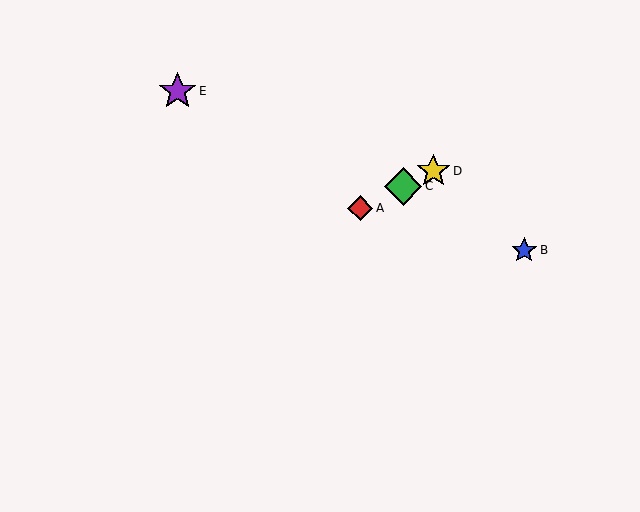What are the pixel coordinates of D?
Object D is at (433, 171).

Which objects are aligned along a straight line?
Objects A, C, D are aligned along a straight line.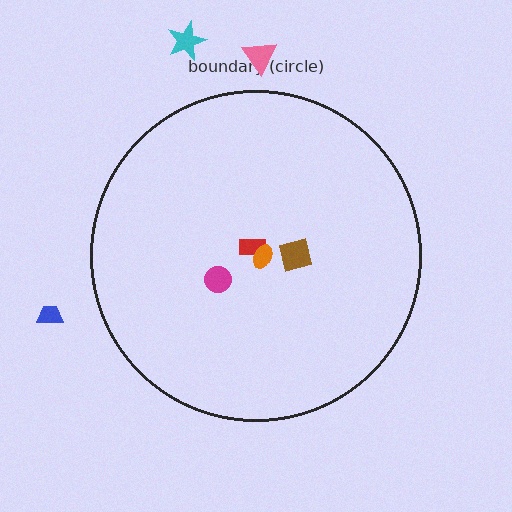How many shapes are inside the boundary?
4 inside, 3 outside.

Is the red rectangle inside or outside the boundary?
Inside.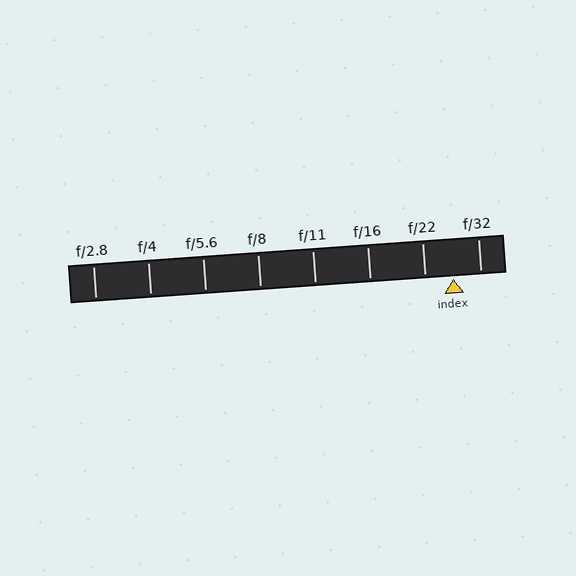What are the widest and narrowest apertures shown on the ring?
The widest aperture shown is f/2.8 and the narrowest is f/32.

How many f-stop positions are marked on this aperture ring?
There are 8 f-stop positions marked.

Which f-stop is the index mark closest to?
The index mark is closest to f/32.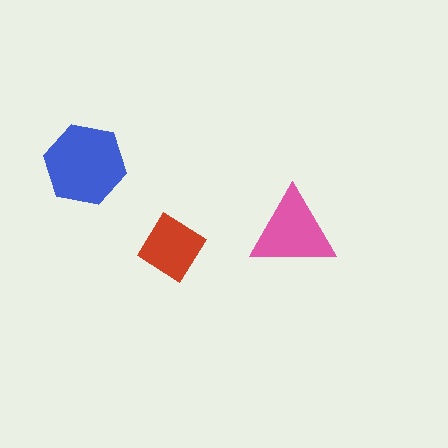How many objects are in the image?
There are 3 objects in the image.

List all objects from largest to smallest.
The blue hexagon, the pink triangle, the red diamond.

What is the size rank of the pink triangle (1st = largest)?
2nd.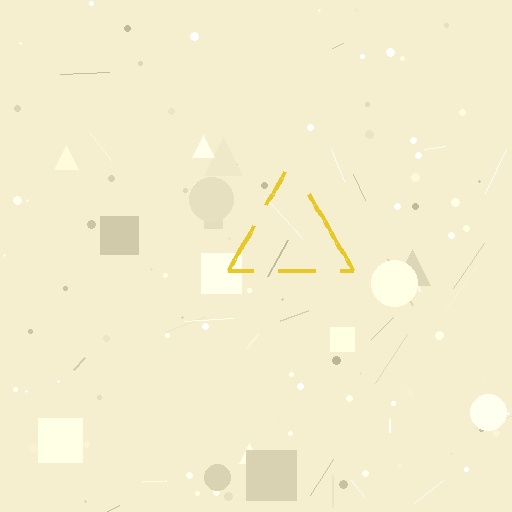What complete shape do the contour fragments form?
The contour fragments form a triangle.